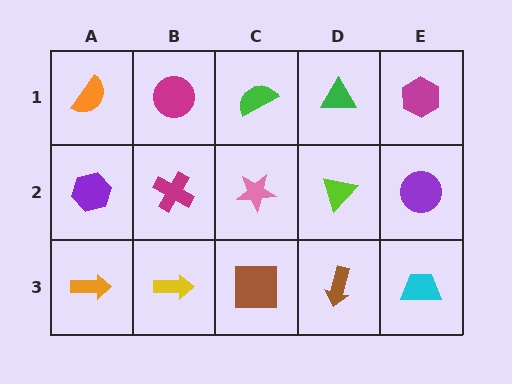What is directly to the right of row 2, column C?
A lime triangle.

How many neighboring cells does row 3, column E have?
2.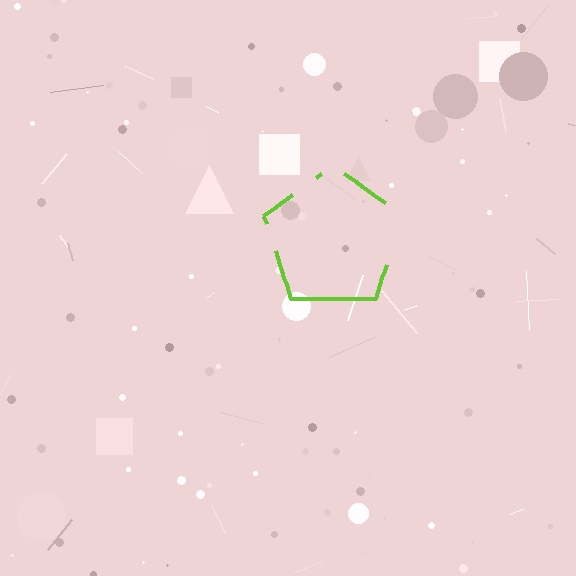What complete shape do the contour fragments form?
The contour fragments form a pentagon.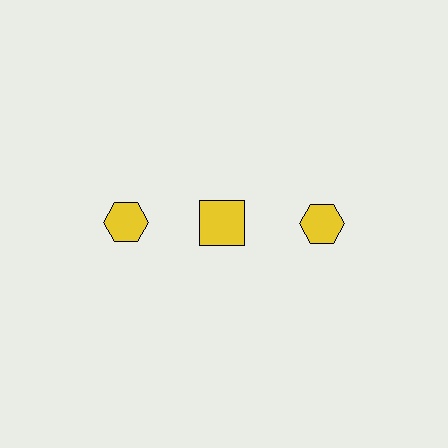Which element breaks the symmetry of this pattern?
The yellow square in the top row, second from left column breaks the symmetry. All other shapes are yellow hexagons.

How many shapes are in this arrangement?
There are 3 shapes arranged in a grid pattern.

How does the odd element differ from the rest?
It has a different shape: square instead of hexagon.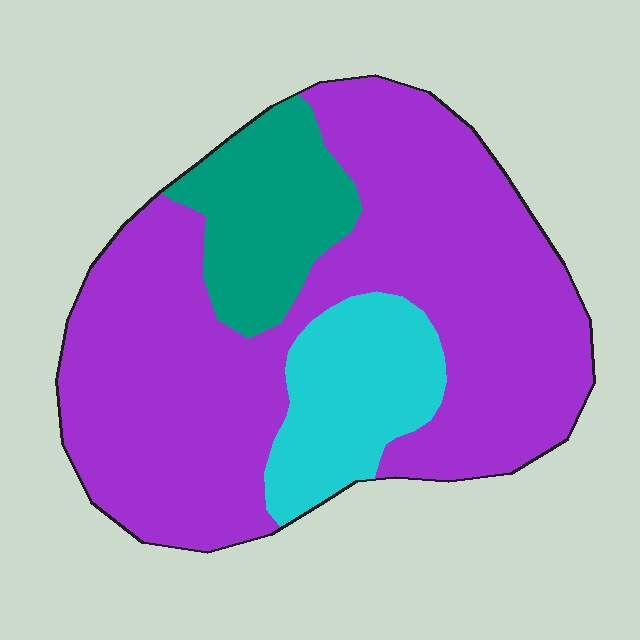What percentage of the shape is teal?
Teal covers roughly 15% of the shape.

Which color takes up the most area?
Purple, at roughly 70%.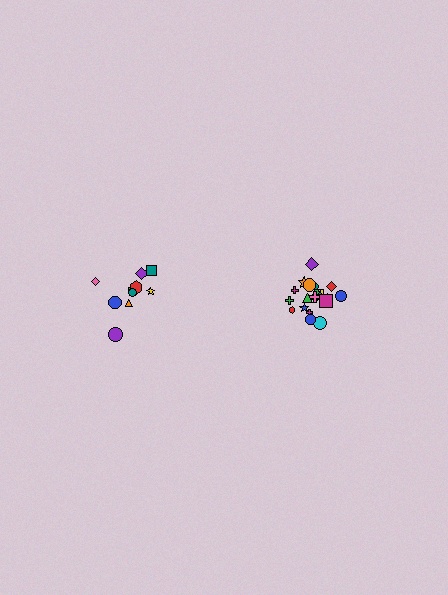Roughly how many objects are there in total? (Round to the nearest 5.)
Roughly 30 objects in total.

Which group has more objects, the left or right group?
The right group.